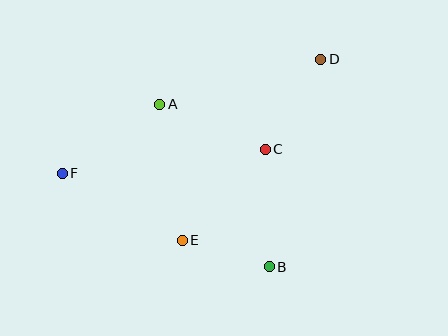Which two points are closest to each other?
Points B and E are closest to each other.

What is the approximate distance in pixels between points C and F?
The distance between C and F is approximately 205 pixels.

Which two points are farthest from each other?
Points D and F are farthest from each other.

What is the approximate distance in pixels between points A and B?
The distance between A and B is approximately 196 pixels.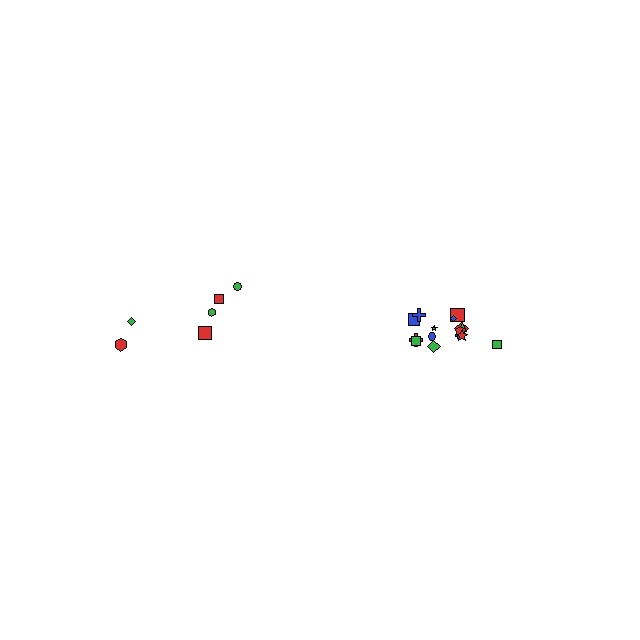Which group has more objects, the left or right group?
The right group.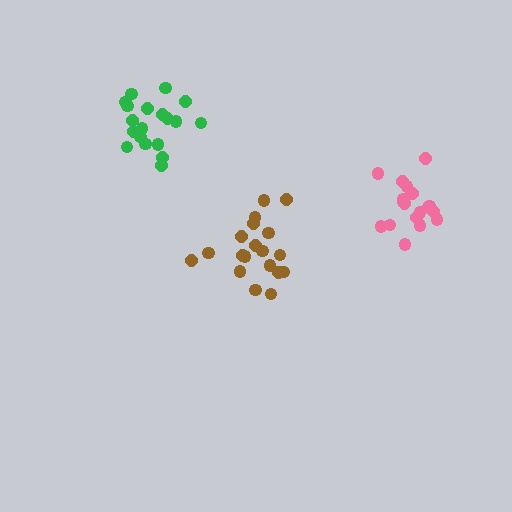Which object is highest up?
The green cluster is topmost.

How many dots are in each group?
Group 1: 18 dots, Group 2: 19 dots, Group 3: 19 dots (56 total).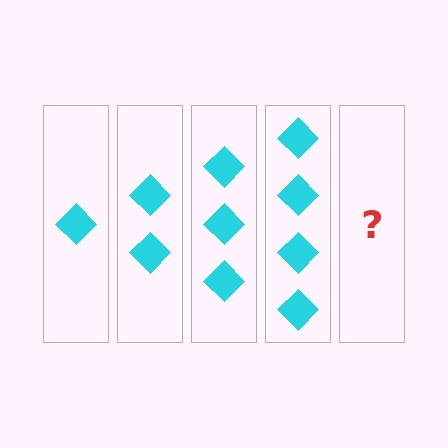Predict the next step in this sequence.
The next step is 5 diamonds.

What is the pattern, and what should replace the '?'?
The pattern is that each step adds one more diamond. The '?' should be 5 diamonds.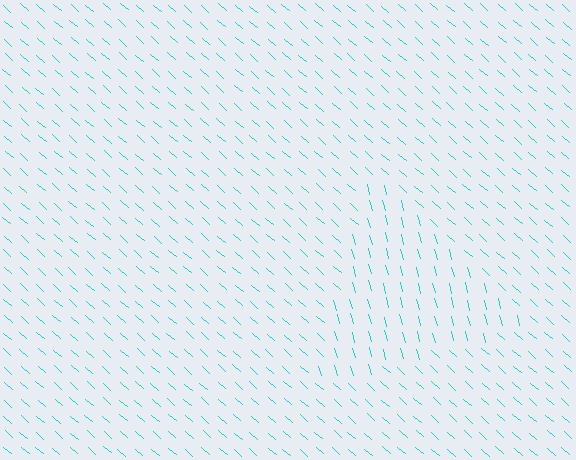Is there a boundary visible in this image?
Yes, there is a texture boundary formed by a change in line orientation.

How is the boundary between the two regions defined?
The boundary is defined purely by a change in line orientation (approximately 34 degrees difference). All lines are the same color and thickness.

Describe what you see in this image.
The image is filled with small cyan line segments. A triangle region in the image has lines oriented differently from the surrounding lines, creating a visible texture boundary.